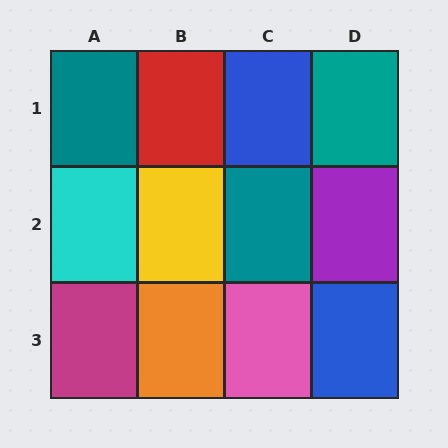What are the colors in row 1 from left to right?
Teal, red, blue, teal.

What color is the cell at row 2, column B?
Yellow.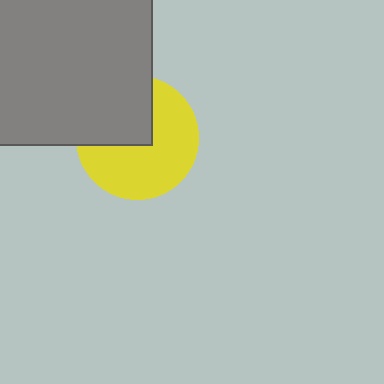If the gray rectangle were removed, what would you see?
You would see the complete yellow circle.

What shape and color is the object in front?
The object in front is a gray rectangle.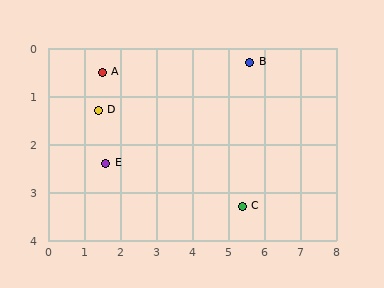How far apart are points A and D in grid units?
Points A and D are about 0.8 grid units apart.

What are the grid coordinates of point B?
Point B is at approximately (5.6, 0.3).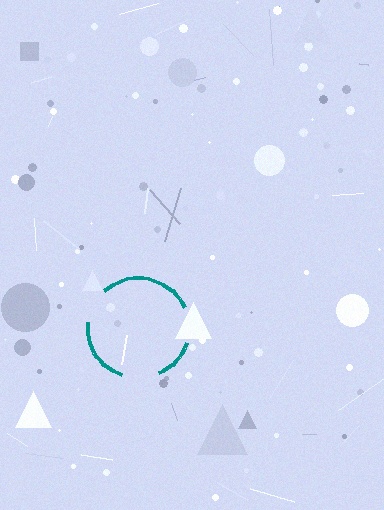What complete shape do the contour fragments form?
The contour fragments form a circle.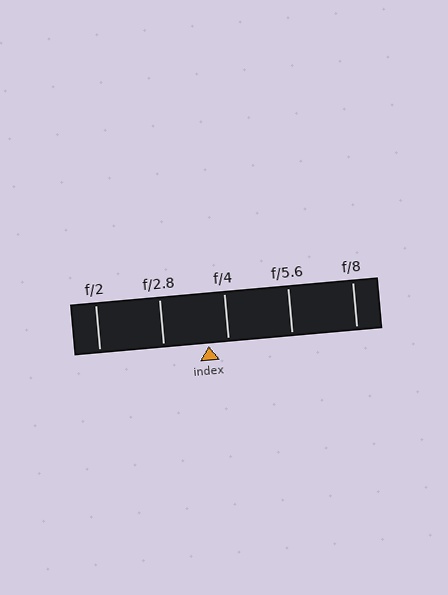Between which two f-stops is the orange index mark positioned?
The index mark is between f/2.8 and f/4.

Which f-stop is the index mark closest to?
The index mark is closest to f/4.